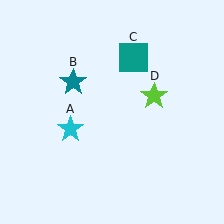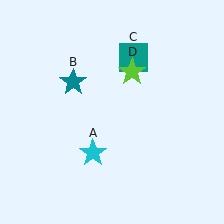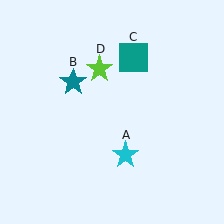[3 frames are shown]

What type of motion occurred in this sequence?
The cyan star (object A), lime star (object D) rotated counterclockwise around the center of the scene.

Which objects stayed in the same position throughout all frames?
Teal star (object B) and teal square (object C) remained stationary.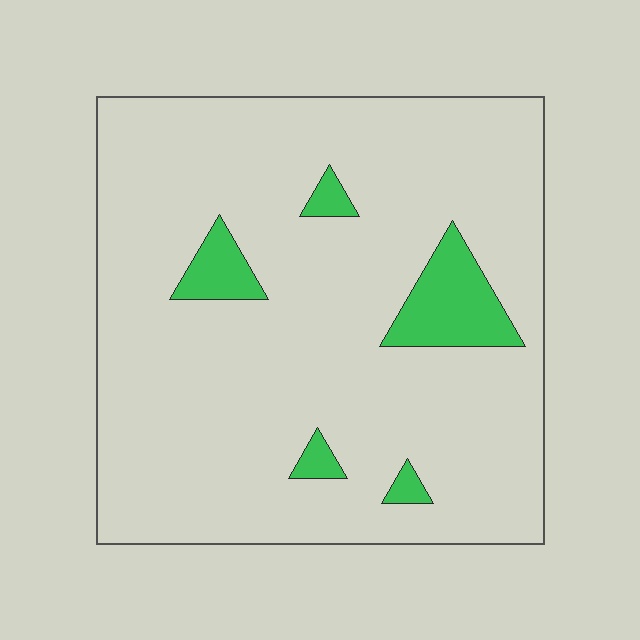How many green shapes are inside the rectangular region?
5.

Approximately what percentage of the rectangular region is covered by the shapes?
Approximately 10%.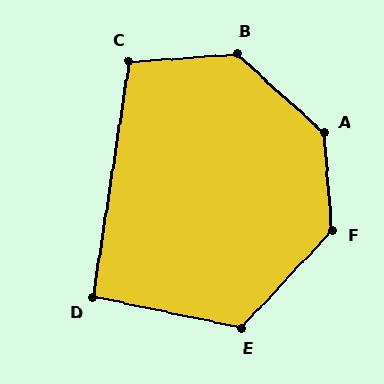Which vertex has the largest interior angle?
A, at approximately 136 degrees.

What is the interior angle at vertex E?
Approximately 121 degrees (obtuse).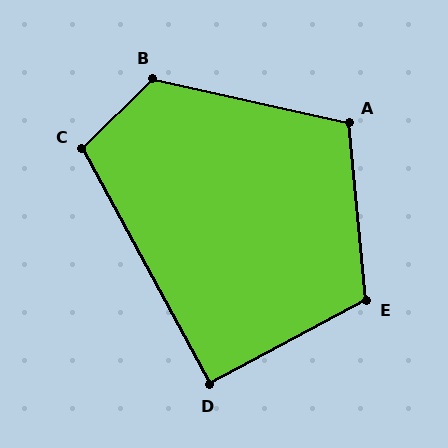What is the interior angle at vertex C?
Approximately 106 degrees (obtuse).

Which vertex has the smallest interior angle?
D, at approximately 90 degrees.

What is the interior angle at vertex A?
Approximately 108 degrees (obtuse).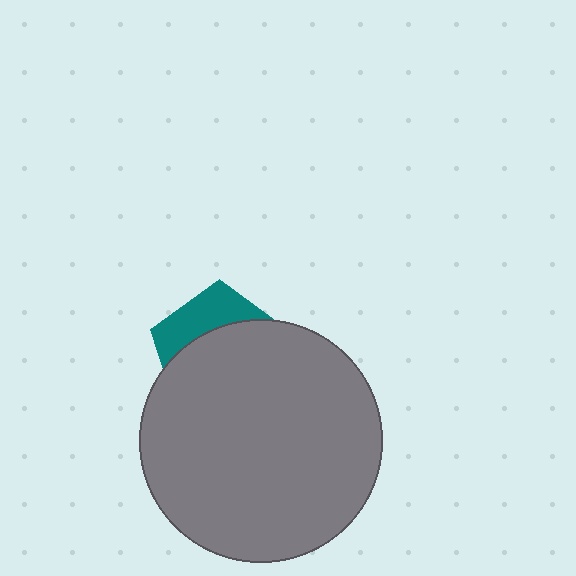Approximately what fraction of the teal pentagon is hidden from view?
Roughly 69% of the teal pentagon is hidden behind the gray circle.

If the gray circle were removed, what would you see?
You would see the complete teal pentagon.